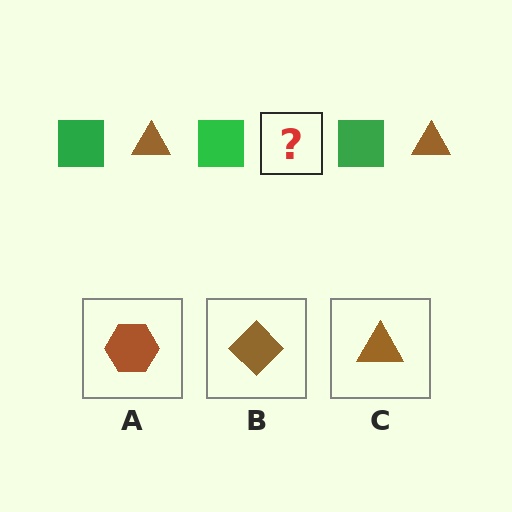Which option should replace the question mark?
Option C.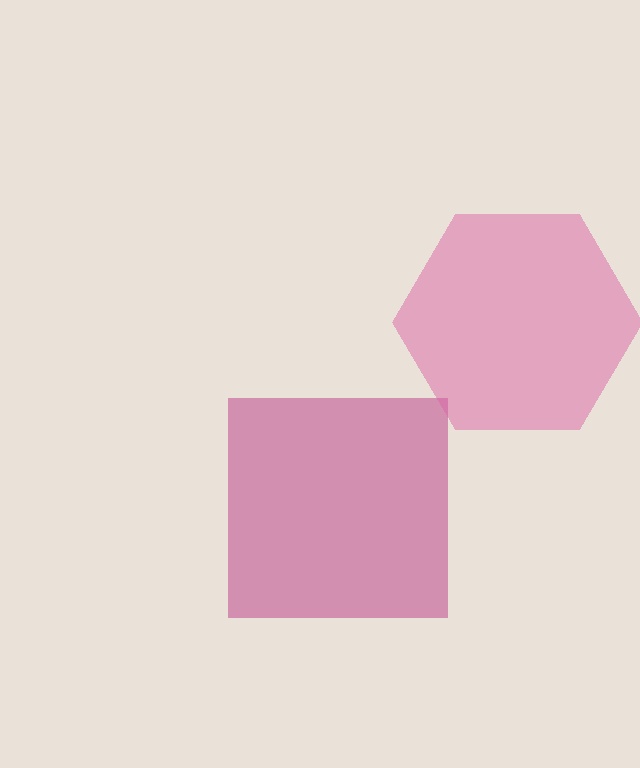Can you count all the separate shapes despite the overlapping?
Yes, there are 2 separate shapes.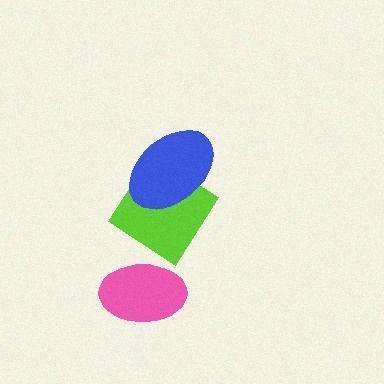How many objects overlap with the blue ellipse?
1 object overlaps with the blue ellipse.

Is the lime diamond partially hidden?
Yes, it is partially covered by another shape.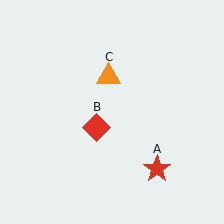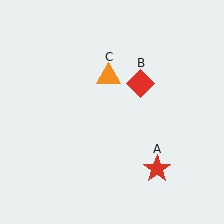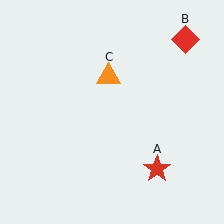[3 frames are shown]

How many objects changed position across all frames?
1 object changed position: red diamond (object B).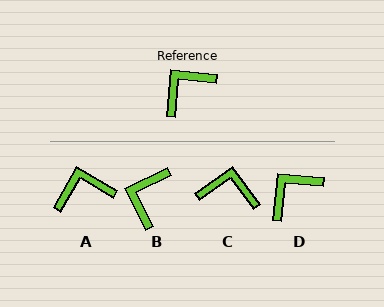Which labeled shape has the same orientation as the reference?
D.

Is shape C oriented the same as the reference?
No, it is off by about 49 degrees.